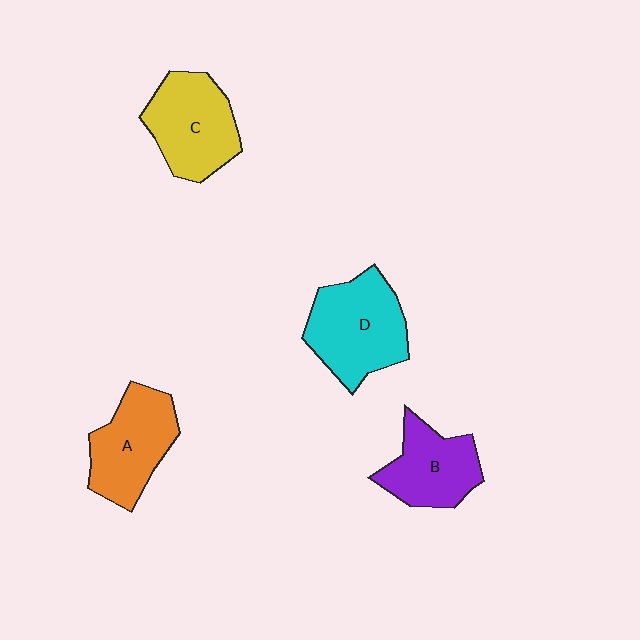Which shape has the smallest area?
Shape B (purple).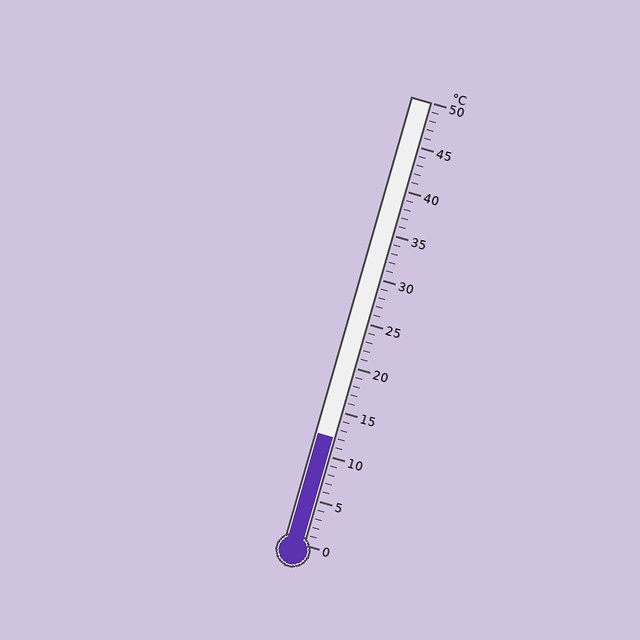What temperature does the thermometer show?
The thermometer shows approximately 12°C.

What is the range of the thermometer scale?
The thermometer scale ranges from 0°C to 50°C.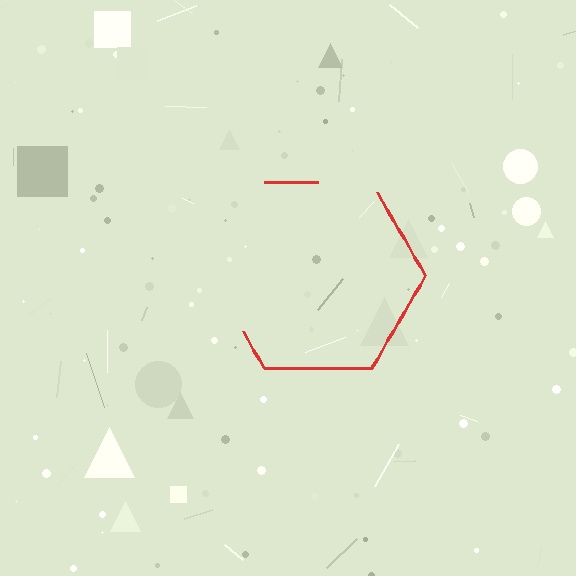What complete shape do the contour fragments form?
The contour fragments form a hexagon.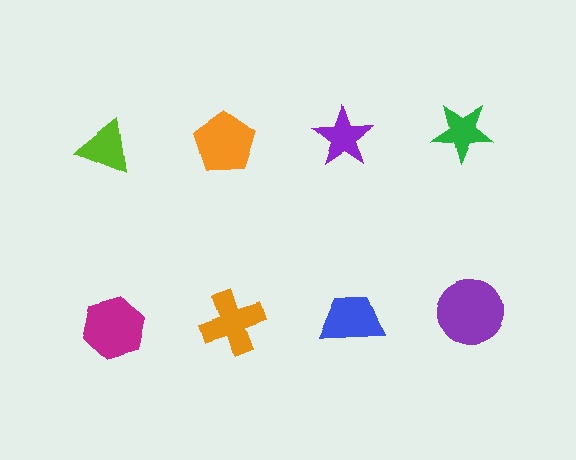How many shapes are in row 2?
4 shapes.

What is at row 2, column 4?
A purple circle.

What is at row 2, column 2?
An orange cross.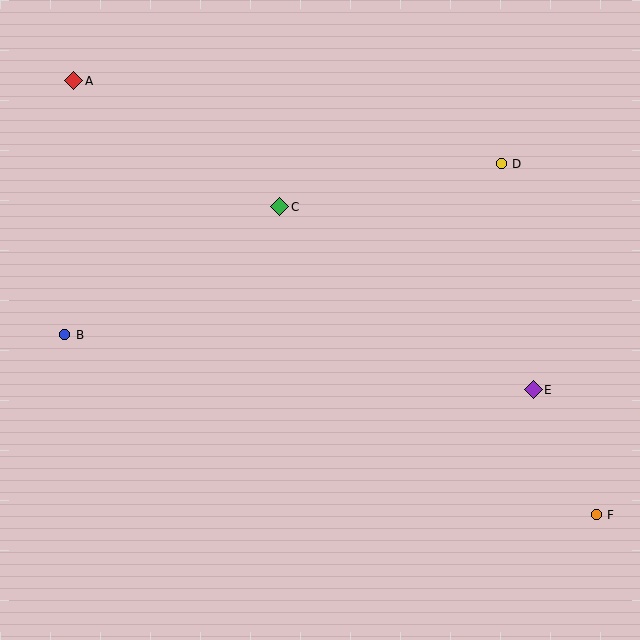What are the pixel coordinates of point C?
Point C is at (280, 207).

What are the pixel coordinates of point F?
Point F is at (596, 515).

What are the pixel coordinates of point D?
Point D is at (501, 164).